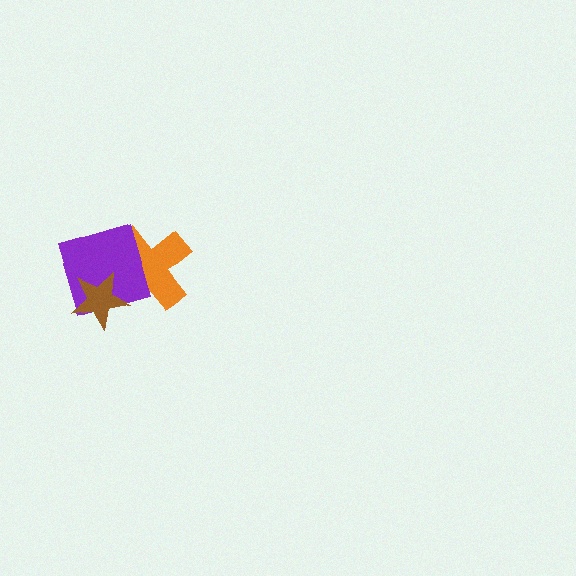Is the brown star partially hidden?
No, no other shape covers it.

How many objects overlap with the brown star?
2 objects overlap with the brown star.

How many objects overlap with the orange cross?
2 objects overlap with the orange cross.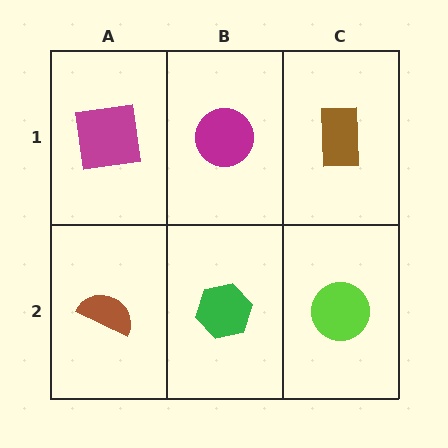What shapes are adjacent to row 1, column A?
A brown semicircle (row 2, column A), a magenta circle (row 1, column B).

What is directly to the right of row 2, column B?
A lime circle.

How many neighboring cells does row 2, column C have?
2.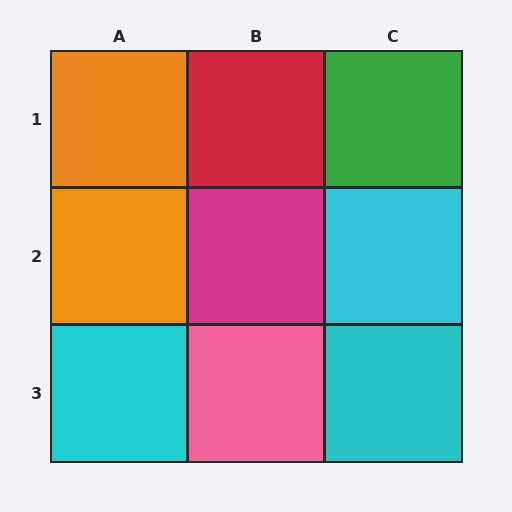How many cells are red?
1 cell is red.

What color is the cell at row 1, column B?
Red.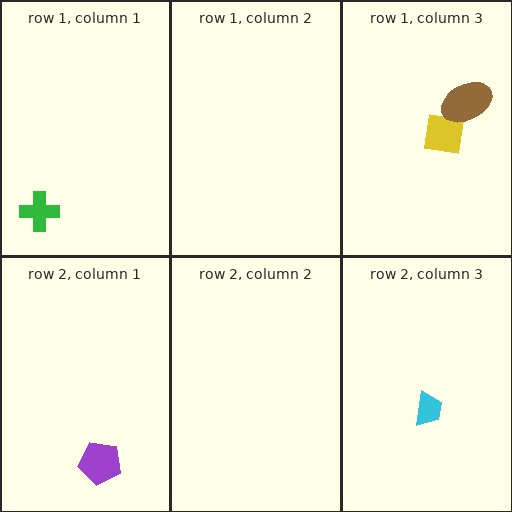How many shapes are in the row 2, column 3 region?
1.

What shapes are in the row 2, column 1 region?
The purple pentagon.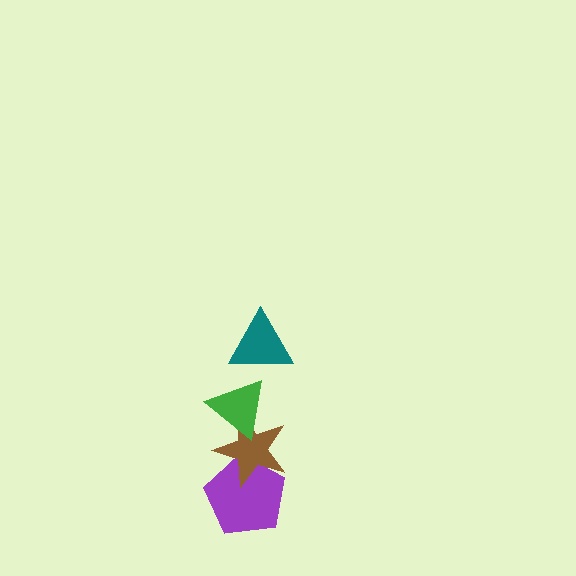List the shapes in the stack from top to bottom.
From top to bottom: the teal triangle, the green triangle, the brown star, the purple pentagon.